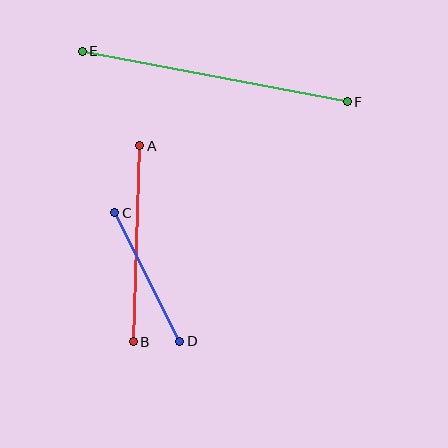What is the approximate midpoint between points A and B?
The midpoint is at approximately (136, 244) pixels.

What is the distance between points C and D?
The distance is approximately 144 pixels.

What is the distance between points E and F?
The distance is approximately 270 pixels.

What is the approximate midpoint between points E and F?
The midpoint is at approximately (215, 77) pixels.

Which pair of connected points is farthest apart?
Points E and F are farthest apart.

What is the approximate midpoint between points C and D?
The midpoint is at approximately (147, 277) pixels.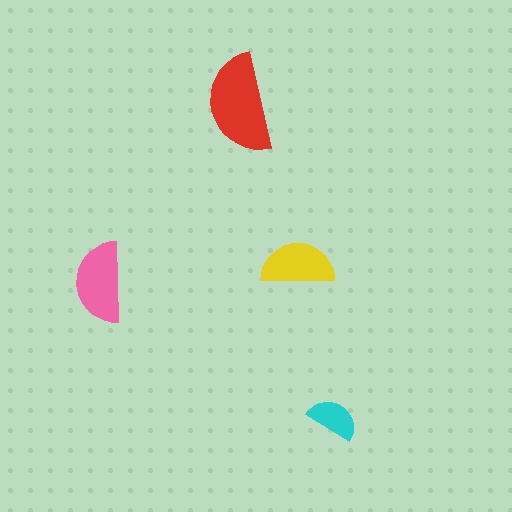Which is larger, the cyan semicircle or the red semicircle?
The red one.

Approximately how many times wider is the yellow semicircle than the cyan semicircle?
About 1.5 times wider.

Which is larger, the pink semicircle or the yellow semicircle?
The pink one.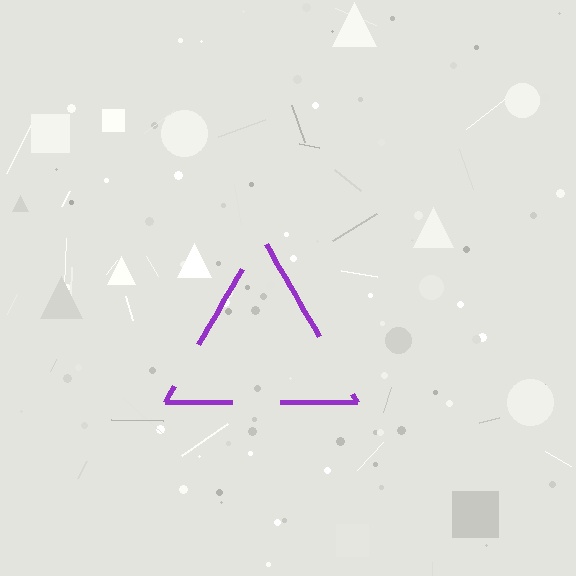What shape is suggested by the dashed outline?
The dashed outline suggests a triangle.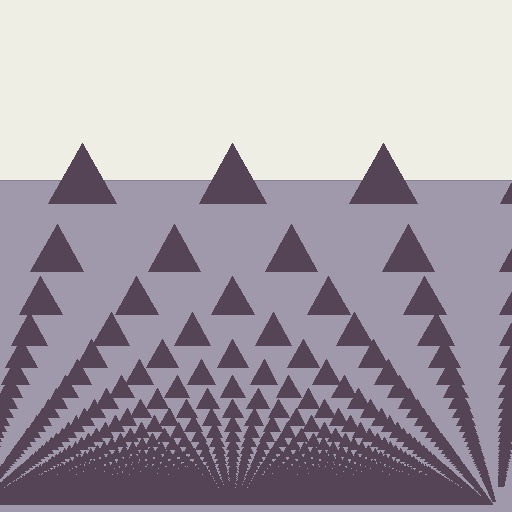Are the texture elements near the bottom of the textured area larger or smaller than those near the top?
Smaller. The gradient is inverted — elements near the bottom are smaller and denser.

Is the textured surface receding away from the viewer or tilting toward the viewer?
The surface appears to tilt toward the viewer. Texture elements get larger and sparser toward the top.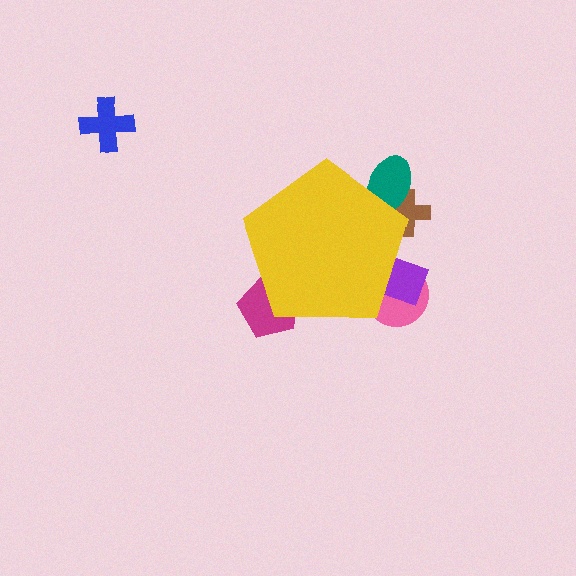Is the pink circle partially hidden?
Yes, the pink circle is partially hidden behind the yellow pentagon.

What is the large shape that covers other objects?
A yellow pentagon.